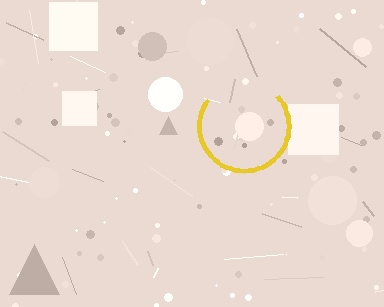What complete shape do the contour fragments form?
The contour fragments form a circle.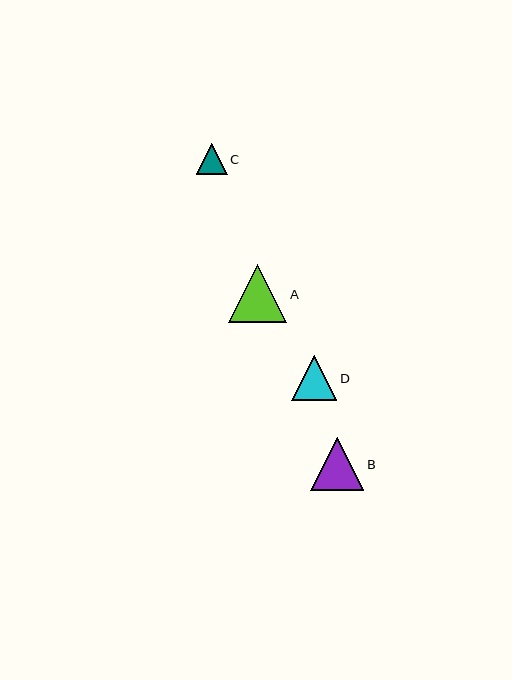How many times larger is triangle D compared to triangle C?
Triangle D is approximately 1.5 times the size of triangle C.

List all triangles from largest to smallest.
From largest to smallest: A, B, D, C.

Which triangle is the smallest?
Triangle C is the smallest with a size of approximately 31 pixels.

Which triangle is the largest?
Triangle A is the largest with a size of approximately 58 pixels.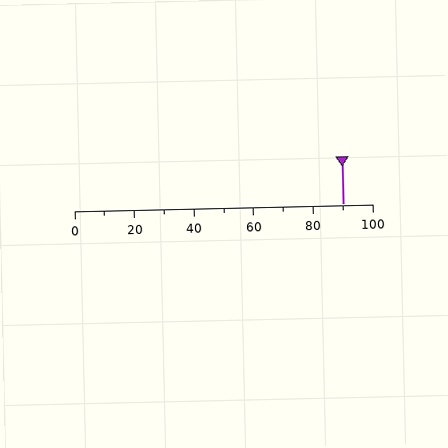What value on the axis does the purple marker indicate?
The marker indicates approximately 90.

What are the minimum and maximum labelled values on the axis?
The axis runs from 0 to 100.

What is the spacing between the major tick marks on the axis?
The major ticks are spaced 20 apart.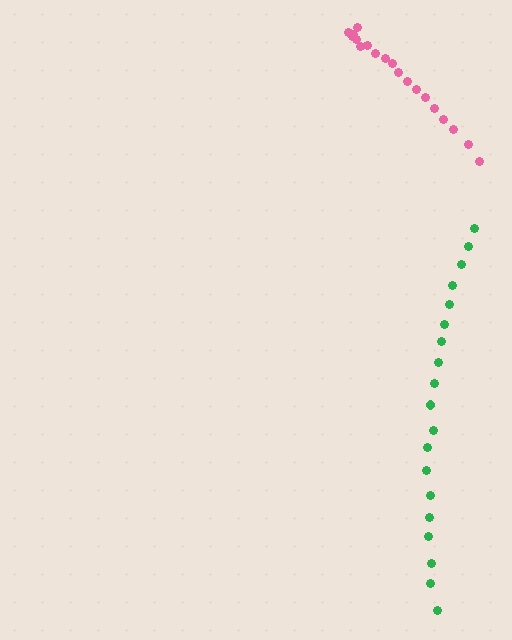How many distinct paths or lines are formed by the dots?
There are 2 distinct paths.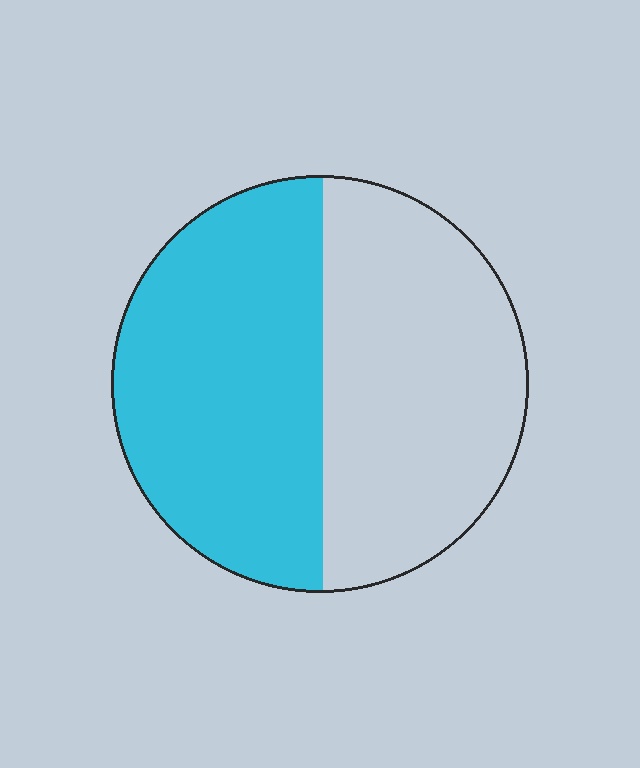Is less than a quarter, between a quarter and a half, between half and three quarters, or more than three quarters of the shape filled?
Between half and three quarters.